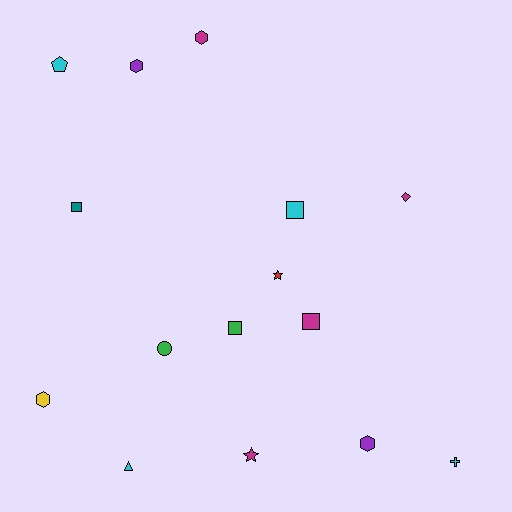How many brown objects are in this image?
There are no brown objects.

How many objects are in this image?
There are 15 objects.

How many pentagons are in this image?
There is 1 pentagon.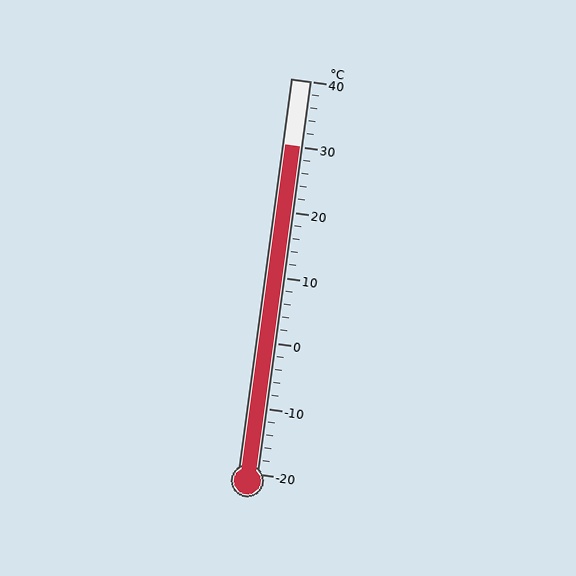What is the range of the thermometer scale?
The thermometer scale ranges from -20°C to 40°C.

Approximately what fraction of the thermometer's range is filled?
The thermometer is filled to approximately 85% of its range.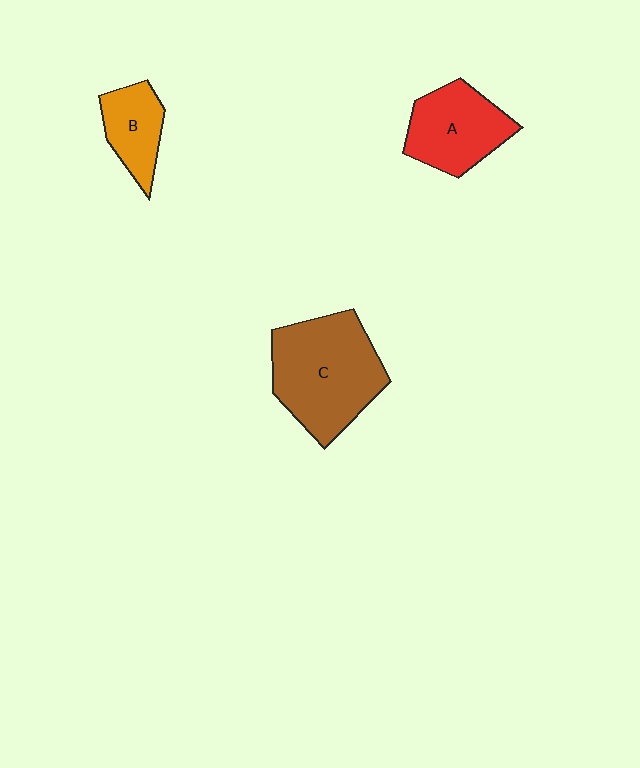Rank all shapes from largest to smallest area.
From largest to smallest: C (brown), A (red), B (orange).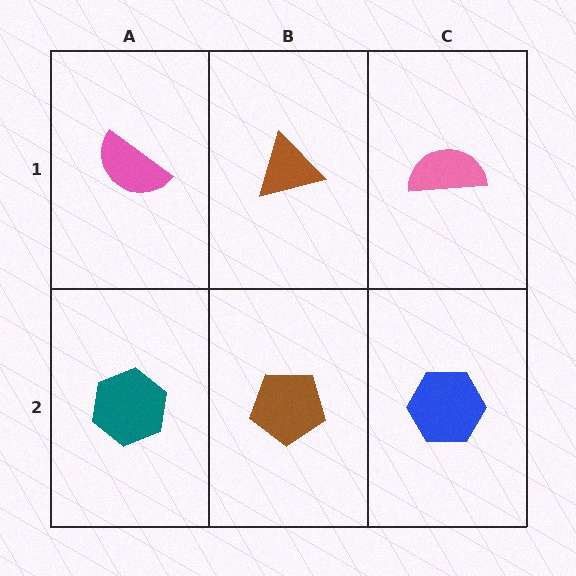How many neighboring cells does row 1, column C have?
2.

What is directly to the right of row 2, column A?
A brown pentagon.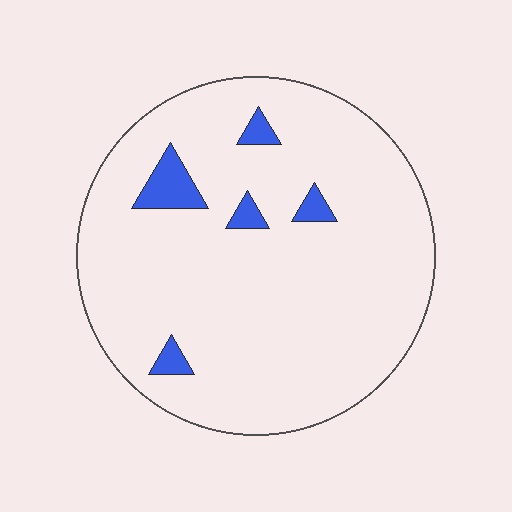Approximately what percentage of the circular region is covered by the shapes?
Approximately 5%.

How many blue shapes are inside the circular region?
5.